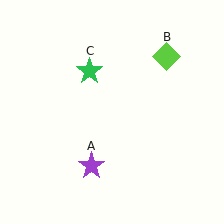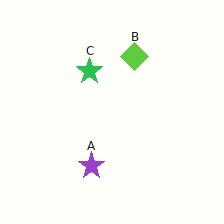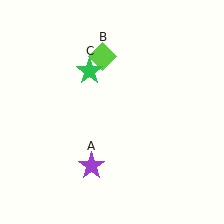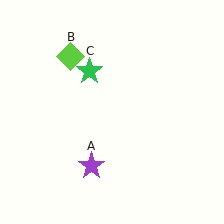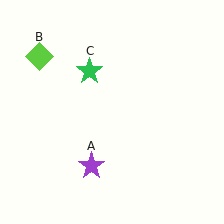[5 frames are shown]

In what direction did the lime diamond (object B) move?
The lime diamond (object B) moved left.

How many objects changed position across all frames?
1 object changed position: lime diamond (object B).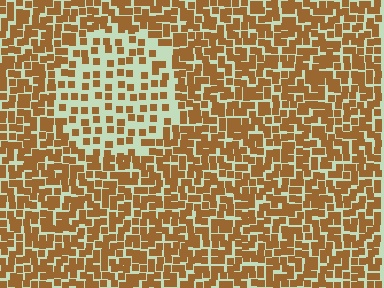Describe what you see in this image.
The image contains small brown elements arranged at two different densities. A circle-shaped region is visible where the elements are less densely packed than the surrounding area.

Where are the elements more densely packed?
The elements are more densely packed outside the circle boundary.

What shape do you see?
I see a circle.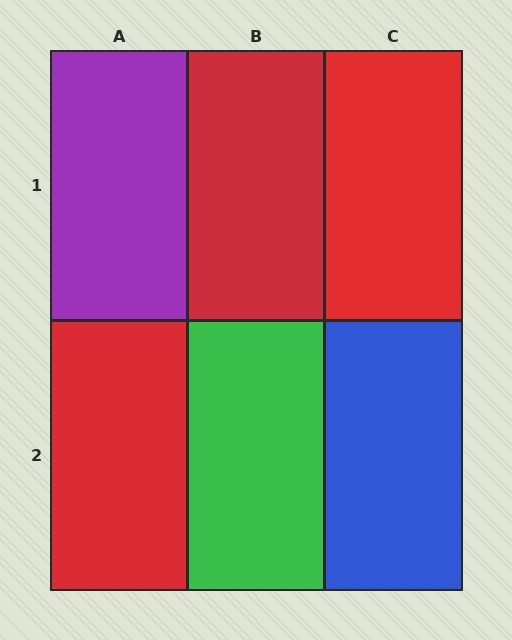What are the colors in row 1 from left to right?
Purple, red, red.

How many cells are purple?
1 cell is purple.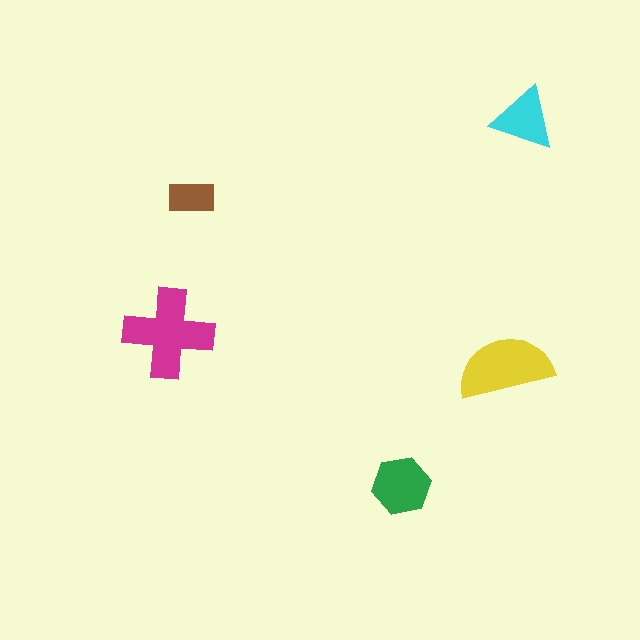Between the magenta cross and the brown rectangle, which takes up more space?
The magenta cross.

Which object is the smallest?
The brown rectangle.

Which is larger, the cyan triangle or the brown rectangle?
The cyan triangle.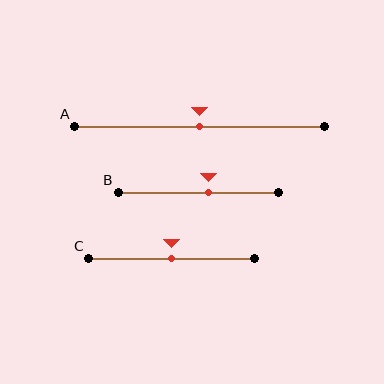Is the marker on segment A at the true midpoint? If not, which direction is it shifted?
Yes, the marker on segment A is at the true midpoint.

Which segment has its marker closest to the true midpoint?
Segment A has its marker closest to the true midpoint.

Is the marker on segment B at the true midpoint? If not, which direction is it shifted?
No, the marker on segment B is shifted to the right by about 6% of the segment length.